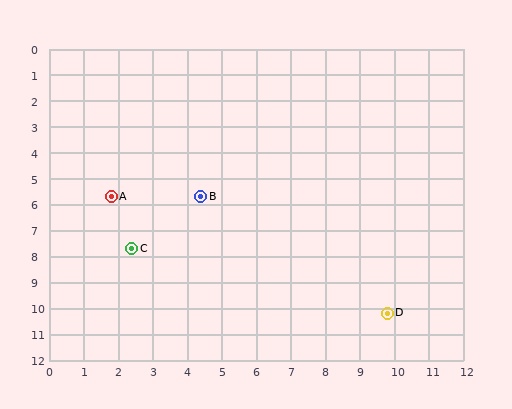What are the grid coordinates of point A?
Point A is at approximately (1.8, 5.7).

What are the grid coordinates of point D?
Point D is at approximately (9.8, 10.2).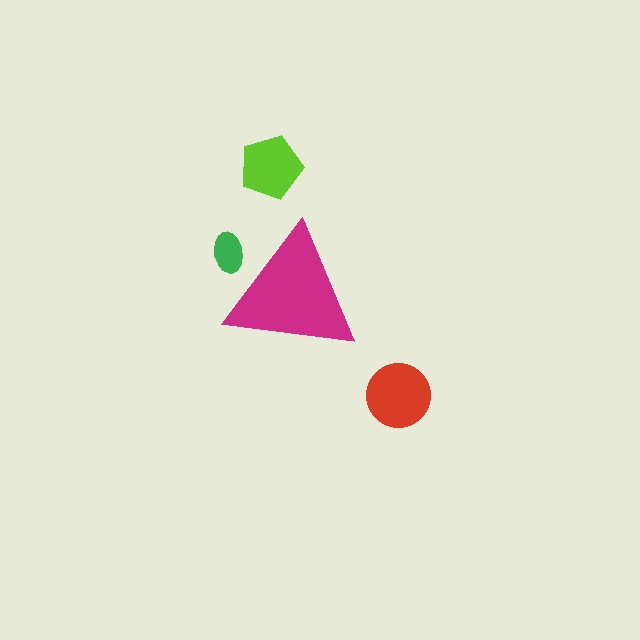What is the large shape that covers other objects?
A magenta triangle.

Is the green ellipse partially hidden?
Yes, the green ellipse is partially hidden behind the magenta triangle.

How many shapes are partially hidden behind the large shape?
1 shape is partially hidden.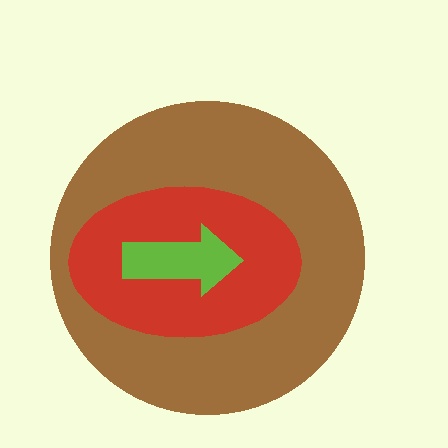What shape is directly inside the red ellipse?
The lime arrow.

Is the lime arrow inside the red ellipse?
Yes.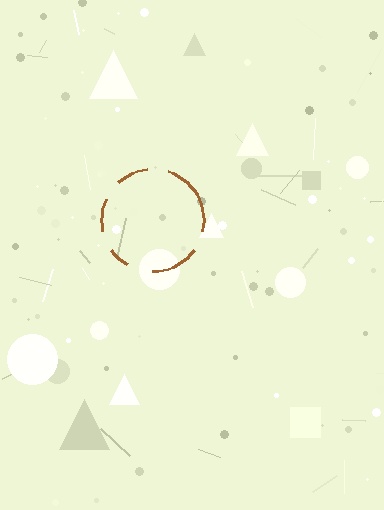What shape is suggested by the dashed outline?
The dashed outline suggests a circle.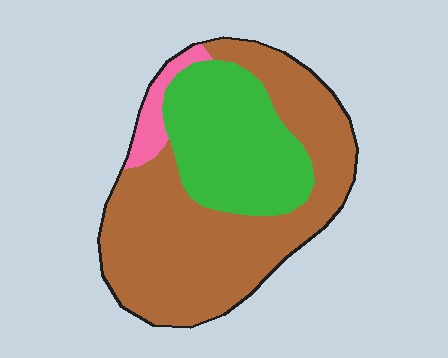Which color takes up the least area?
Pink, at roughly 5%.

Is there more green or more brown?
Brown.